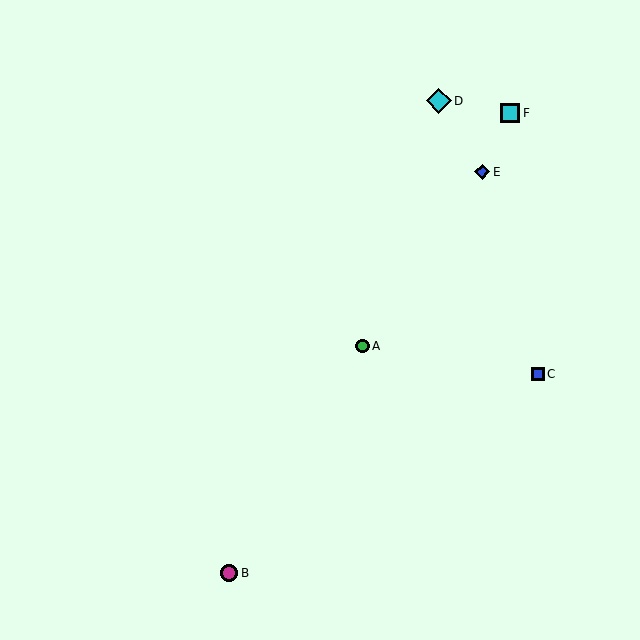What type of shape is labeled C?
Shape C is a blue square.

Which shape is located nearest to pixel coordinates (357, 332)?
The green circle (labeled A) at (362, 346) is nearest to that location.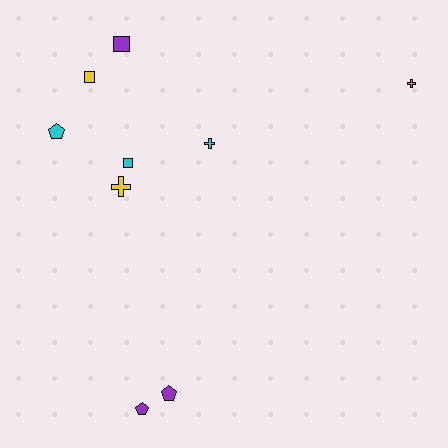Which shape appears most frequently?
Square, with 3 objects.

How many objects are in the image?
There are 9 objects.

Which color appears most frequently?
Cyan, with 3 objects.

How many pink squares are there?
There are no pink squares.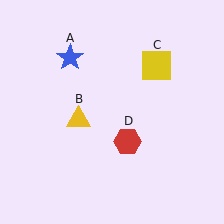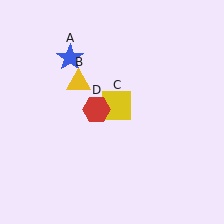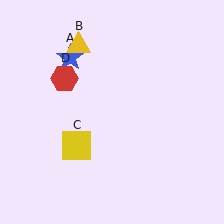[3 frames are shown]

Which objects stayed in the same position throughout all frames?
Blue star (object A) remained stationary.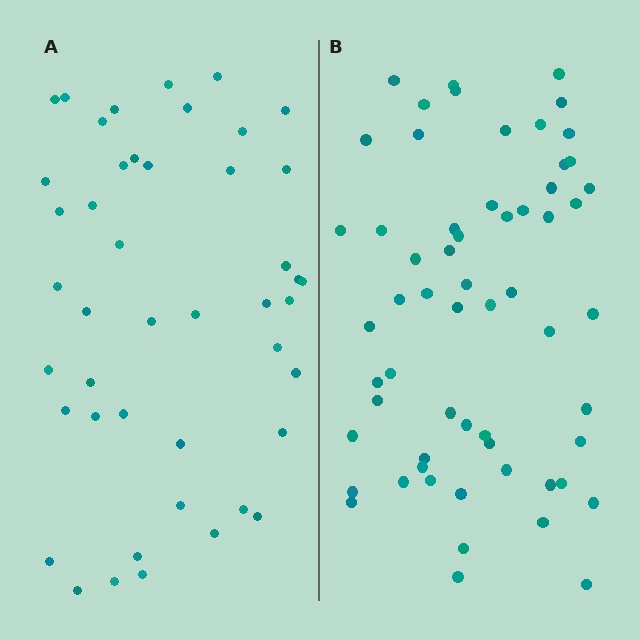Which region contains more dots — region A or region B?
Region B (the right region) has more dots.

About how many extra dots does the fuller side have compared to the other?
Region B has approximately 15 more dots than region A.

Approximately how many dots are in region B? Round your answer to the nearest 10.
About 60 dots.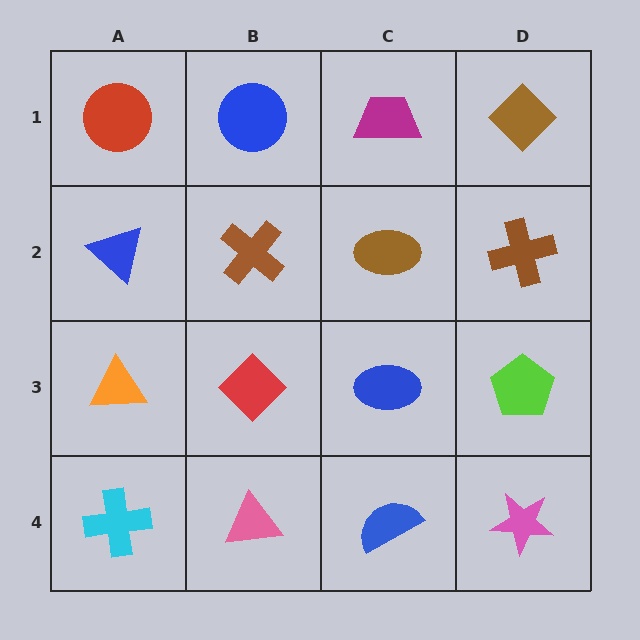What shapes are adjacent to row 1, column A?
A blue triangle (row 2, column A), a blue circle (row 1, column B).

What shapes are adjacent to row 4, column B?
A red diamond (row 3, column B), a cyan cross (row 4, column A), a blue semicircle (row 4, column C).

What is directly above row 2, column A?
A red circle.